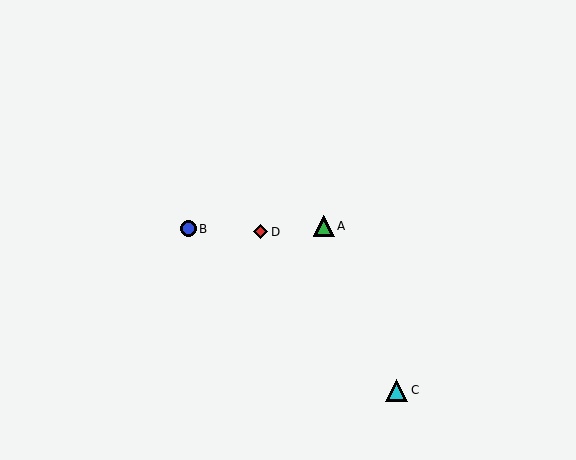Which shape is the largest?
The cyan triangle (labeled C) is the largest.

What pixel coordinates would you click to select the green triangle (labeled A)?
Click at (324, 226) to select the green triangle A.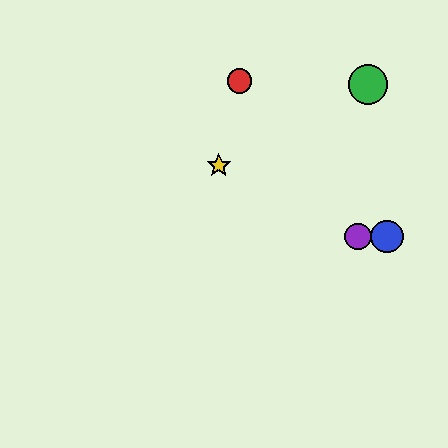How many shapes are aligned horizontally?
2 shapes (the blue circle, the purple circle) are aligned horizontally.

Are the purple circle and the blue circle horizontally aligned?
Yes, both are at y≈236.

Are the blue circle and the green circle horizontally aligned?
No, the blue circle is at y≈236 and the green circle is at y≈85.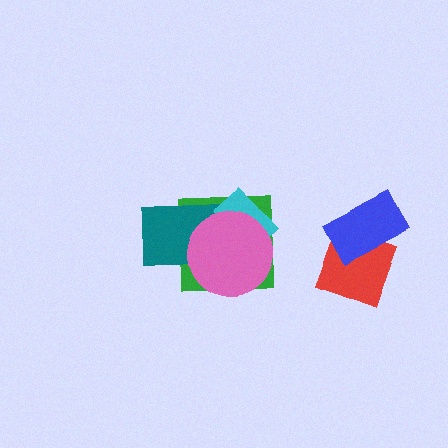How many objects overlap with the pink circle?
3 objects overlap with the pink circle.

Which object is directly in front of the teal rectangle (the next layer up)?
The cyan rectangle is directly in front of the teal rectangle.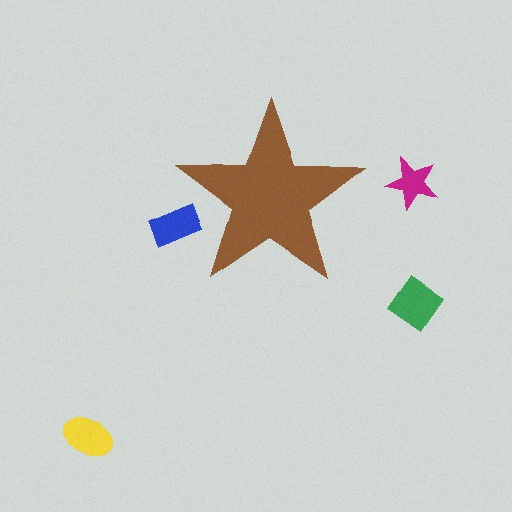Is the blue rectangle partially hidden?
Yes, the blue rectangle is partially hidden behind the brown star.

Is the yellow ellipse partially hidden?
No, the yellow ellipse is fully visible.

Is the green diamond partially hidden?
No, the green diamond is fully visible.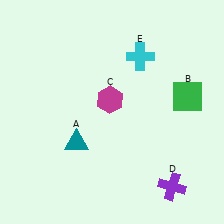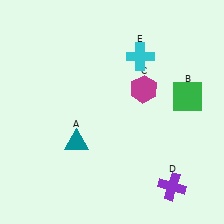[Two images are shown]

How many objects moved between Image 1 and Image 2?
1 object moved between the two images.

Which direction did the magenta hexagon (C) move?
The magenta hexagon (C) moved right.